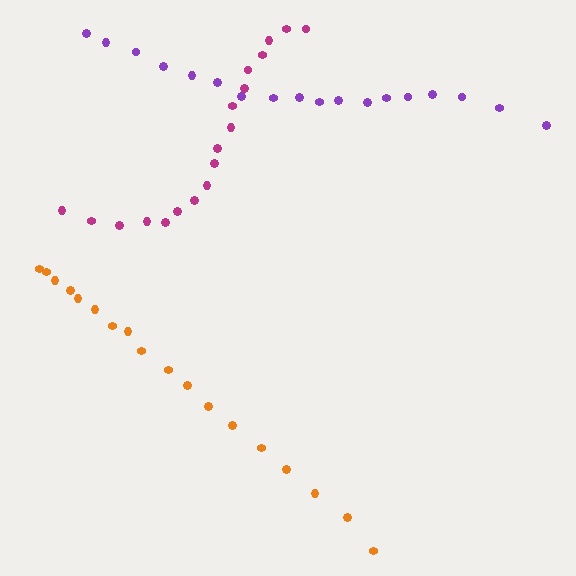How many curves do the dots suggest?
There are 3 distinct paths.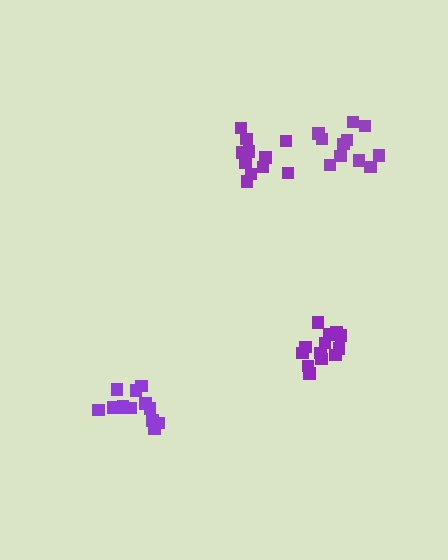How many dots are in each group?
Group 1: 13 dots, Group 2: 13 dots, Group 3: 11 dots, Group 4: 12 dots (49 total).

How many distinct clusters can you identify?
There are 4 distinct clusters.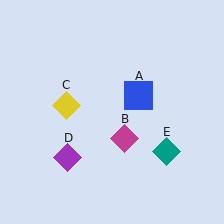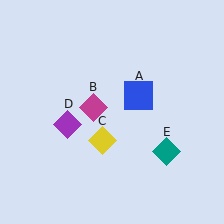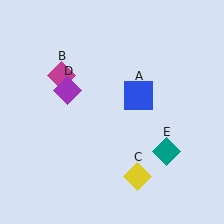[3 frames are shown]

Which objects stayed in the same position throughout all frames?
Blue square (object A) and teal diamond (object E) remained stationary.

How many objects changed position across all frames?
3 objects changed position: magenta diamond (object B), yellow diamond (object C), purple diamond (object D).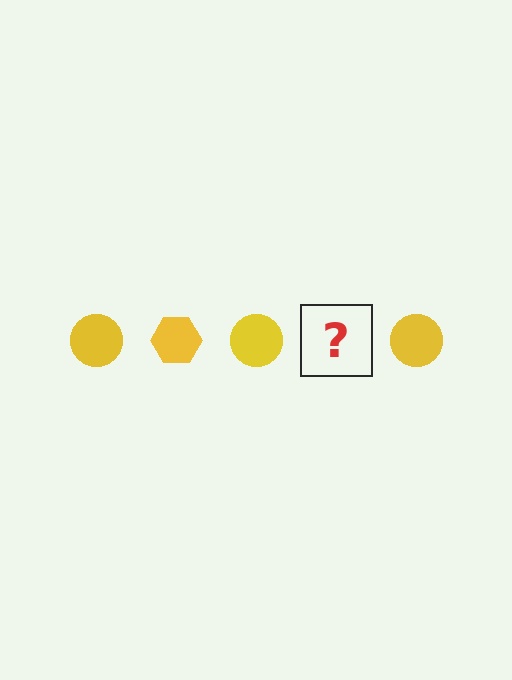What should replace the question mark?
The question mark should be replaced with a yellow hexagon.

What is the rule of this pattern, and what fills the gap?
The rule is that the pattern cycles through circle, hexagon shapes in yellow. The gap should be filled with a yellow hexagon.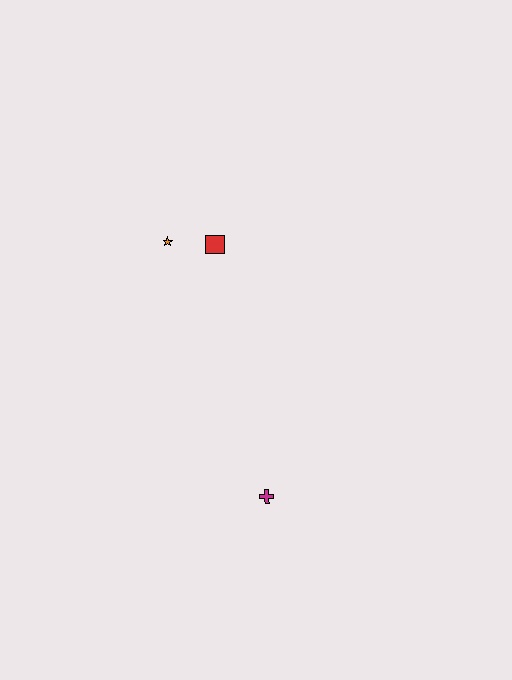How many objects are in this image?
There are 3 objects.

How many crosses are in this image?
There is 1 cross.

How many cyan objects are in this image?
There are no cyan objects.